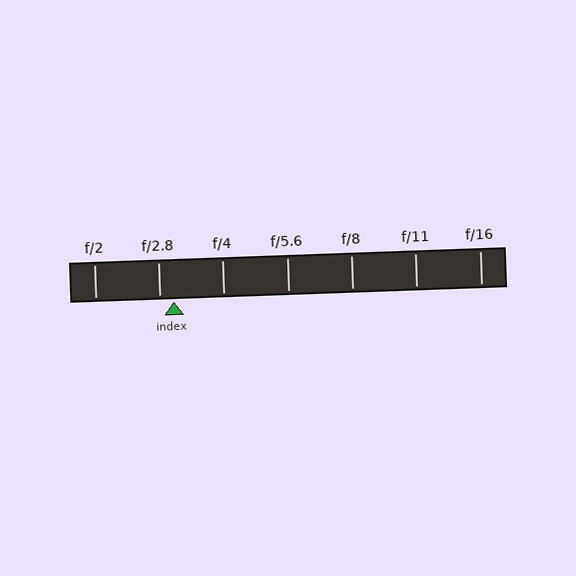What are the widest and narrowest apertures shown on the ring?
The widest aperture shown is f/2 and the narrowest is f/16.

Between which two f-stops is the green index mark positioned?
The index mark is between f/2.8 and f/4.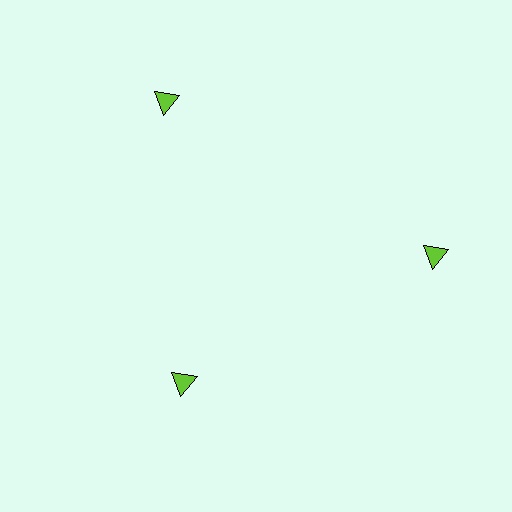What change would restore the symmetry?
The symmetry would be restored by moving it outward, back onto the ring so that all 3 triangles sit at equal angles and equal distance from the center.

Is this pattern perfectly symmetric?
No. The 3 lime triangles are arranged in a ring, but one element near the 7 o'clock position is pulled inward toward the center, breaking the 3-fold rotational symmetry.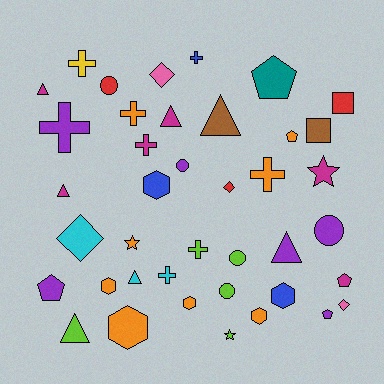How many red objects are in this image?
There are 3 red objects.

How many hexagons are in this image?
There are 6 hexagons.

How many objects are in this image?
There are 40 objects.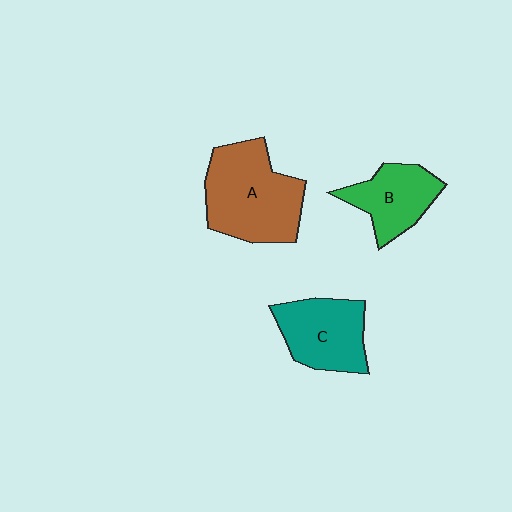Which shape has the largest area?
Shape A (brown).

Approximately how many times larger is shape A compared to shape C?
Approximately 1.4 times.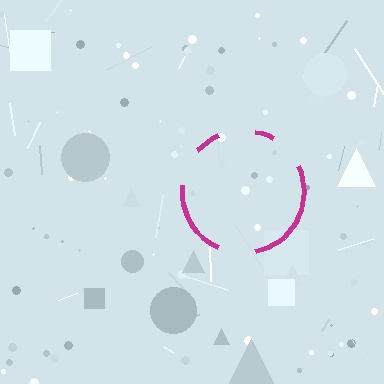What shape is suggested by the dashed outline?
The dashed outline suggests a circle.